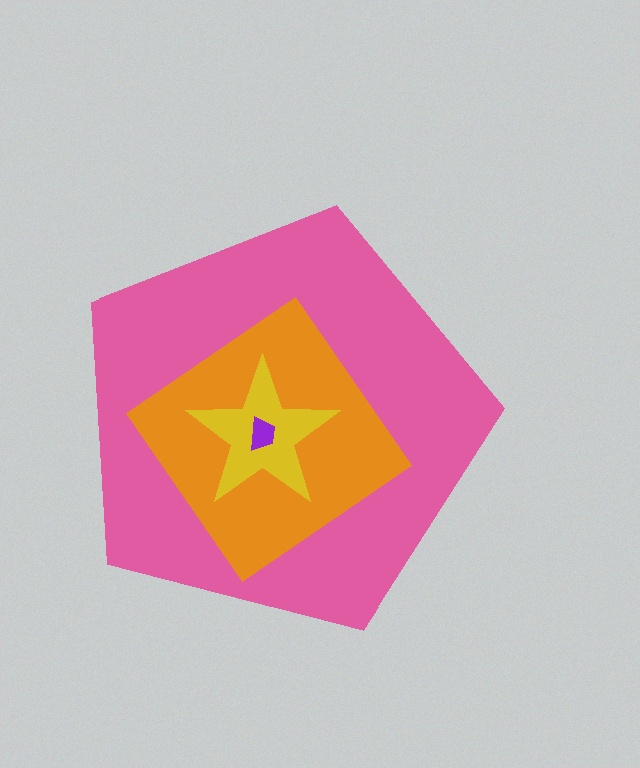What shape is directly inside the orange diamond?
The yellow star.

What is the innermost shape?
The purple trapezoid.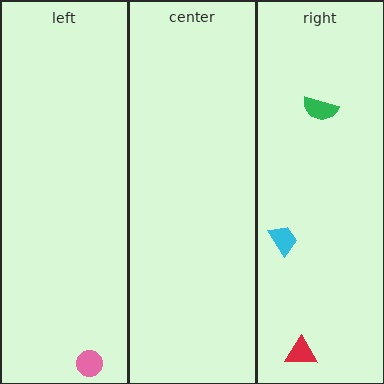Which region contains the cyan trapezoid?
The right region.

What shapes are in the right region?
The cyan trapezoid, the red triangle, the green semicircle.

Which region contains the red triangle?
The right region.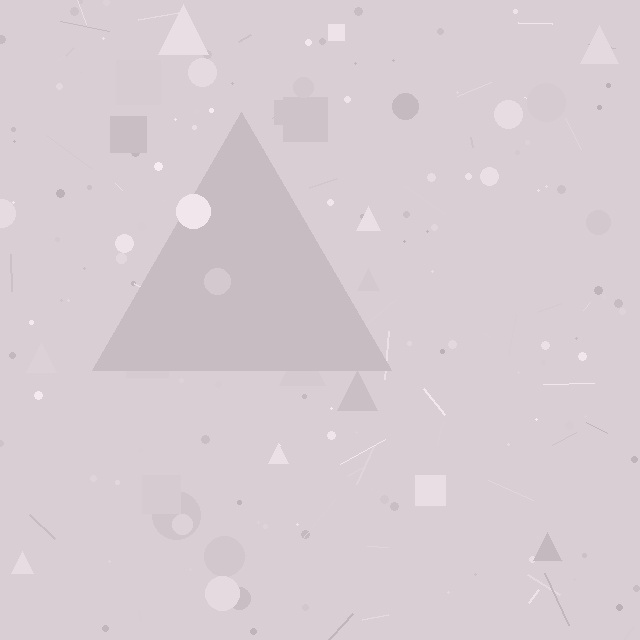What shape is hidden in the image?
A triangle is hidden in the image.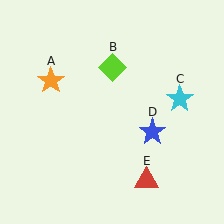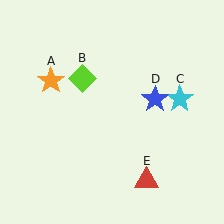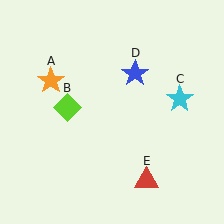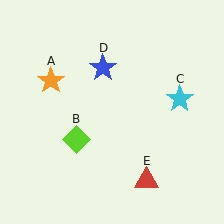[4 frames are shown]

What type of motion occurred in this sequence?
The lime diamond (object B), blue star (object D) rotated counterclockwise around the center of the scene.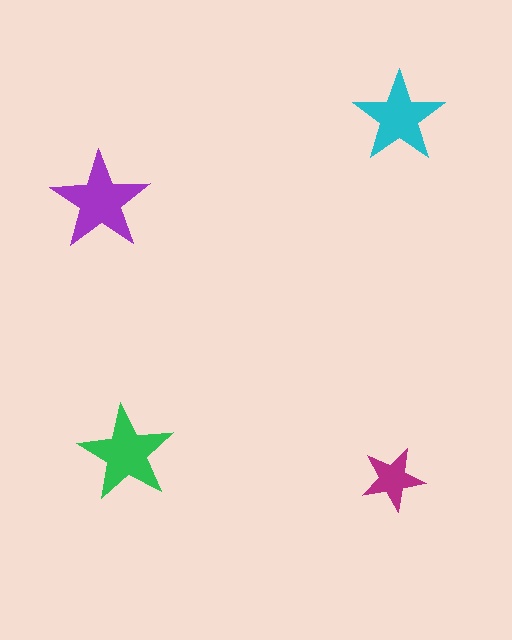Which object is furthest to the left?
The purple star is leftmost.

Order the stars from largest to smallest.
the purple one, the green one, the cyan one, the magenta one.